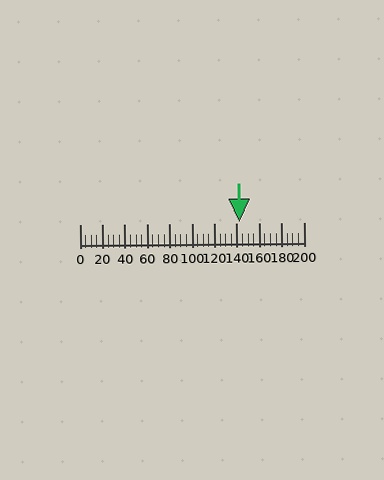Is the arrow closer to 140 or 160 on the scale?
The arrow is closer to 140.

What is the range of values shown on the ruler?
The ruler shows values from 0 to 200.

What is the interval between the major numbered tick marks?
The major tick marks are spaced 20 units apart.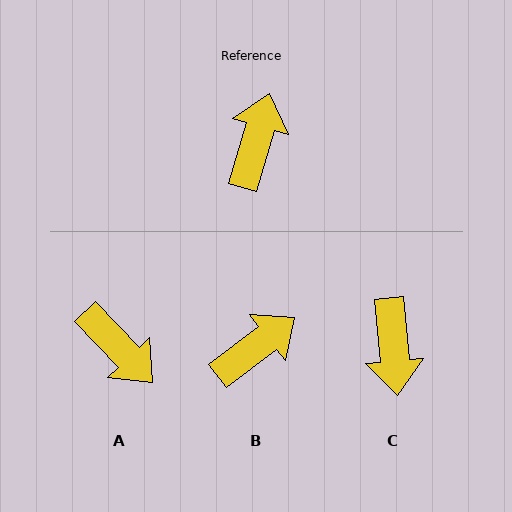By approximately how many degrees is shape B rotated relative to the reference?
Approximately 36 degrees clockwise.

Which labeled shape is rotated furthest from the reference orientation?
C, about 158 degrees away.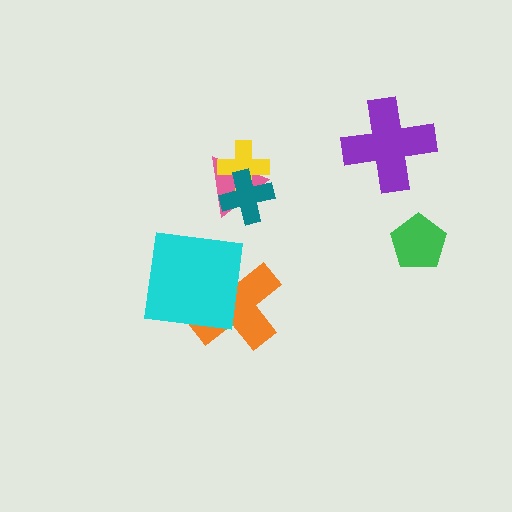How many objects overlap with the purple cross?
0 objects overlap with the purple cross.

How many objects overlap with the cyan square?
1 object overlaps with the cyan square.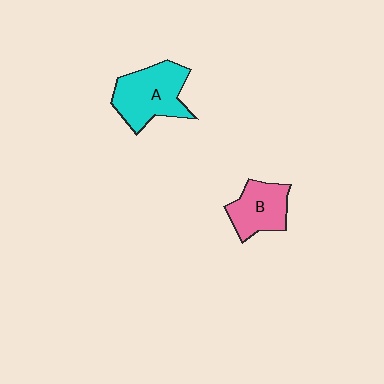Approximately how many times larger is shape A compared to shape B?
Approximately 1.4 times.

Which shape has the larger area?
Shape A (cyan).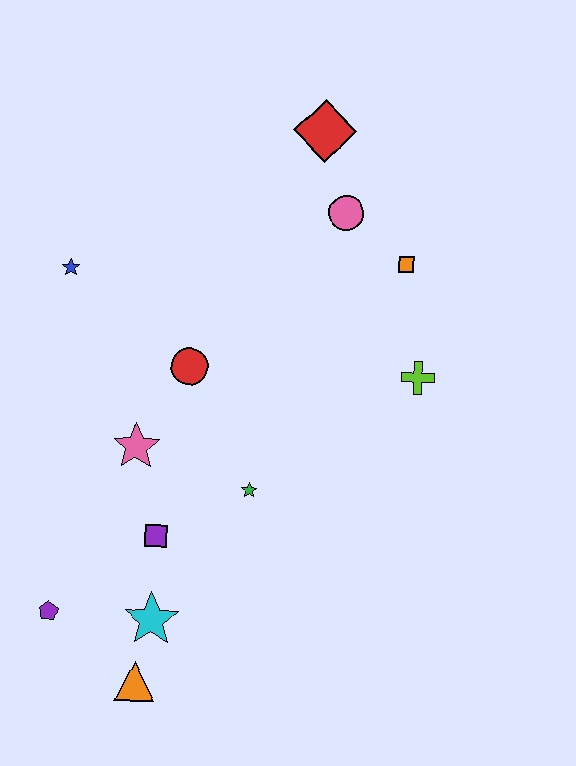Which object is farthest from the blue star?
The orange triangle is farthest from the blue star.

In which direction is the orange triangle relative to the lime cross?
The orange triangle is below the lime cross.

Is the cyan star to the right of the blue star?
Yes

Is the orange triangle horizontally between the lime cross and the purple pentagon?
Yes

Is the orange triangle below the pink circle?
Yes